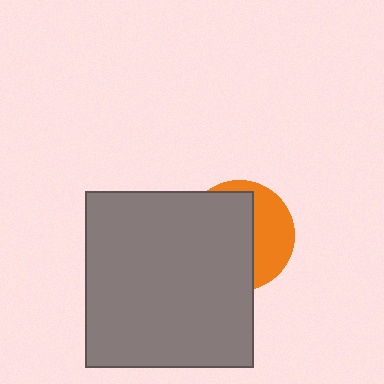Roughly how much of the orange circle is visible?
A small part of it is visible (roughly 38%).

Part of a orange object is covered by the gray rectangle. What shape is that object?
It is a circle.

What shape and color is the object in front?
The object in front is a gray rectangle.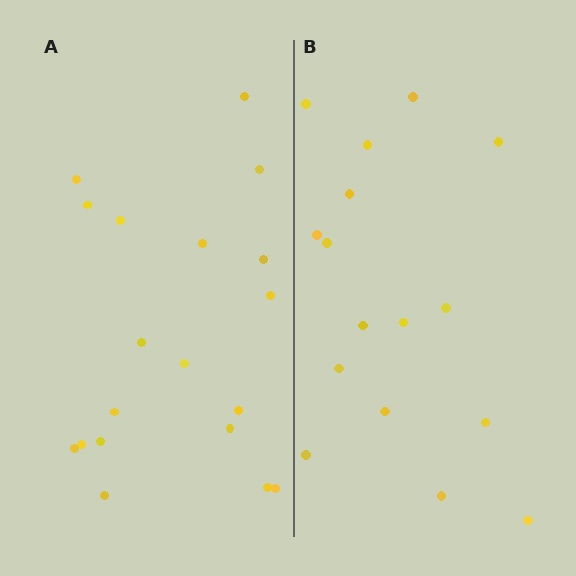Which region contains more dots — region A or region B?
Region A (the left region) has more dots.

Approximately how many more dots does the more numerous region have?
Region A has just a few more — roughly 2 or 3 more dots than region B.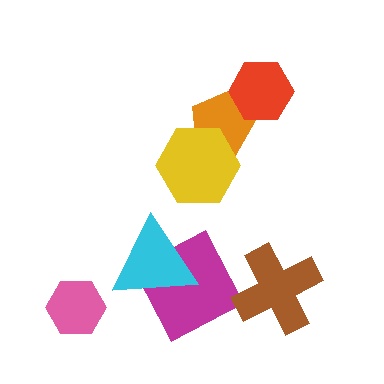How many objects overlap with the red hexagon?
1 object overlaps with the red hexagon.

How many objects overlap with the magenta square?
1 object overlaps with the magenta square.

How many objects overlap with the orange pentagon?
2 objects overlap with the orange pentagon.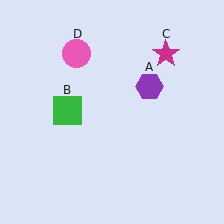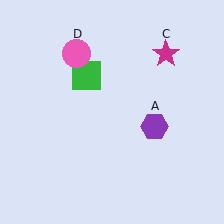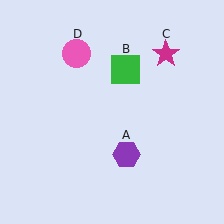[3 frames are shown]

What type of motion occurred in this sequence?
The purple hexagon (object A), green square (object B) rotated clockwise around the center of the scene.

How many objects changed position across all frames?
2 objects changed position: purple hexagon (object A), green square (object B).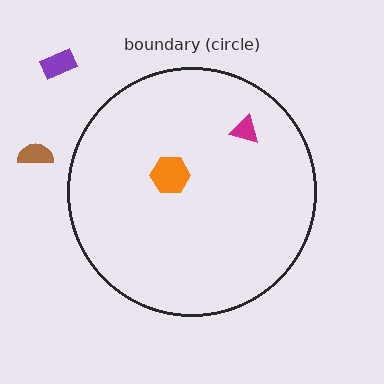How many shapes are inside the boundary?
2 inside, 2 outside.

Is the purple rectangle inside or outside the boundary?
Outside.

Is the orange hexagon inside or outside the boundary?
Inside.